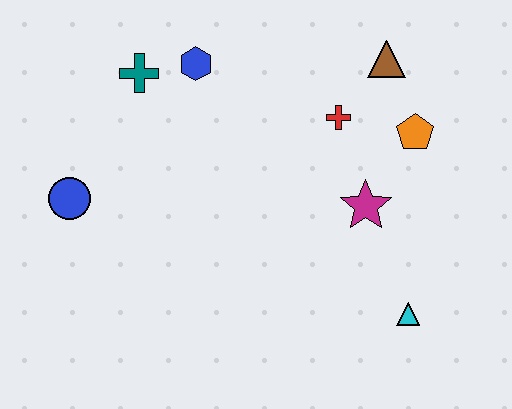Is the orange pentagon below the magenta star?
No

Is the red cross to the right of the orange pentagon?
No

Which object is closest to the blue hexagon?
The teal cross is closest to the blue hexagon.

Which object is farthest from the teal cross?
The cyan triangle is farthest from the teal cross.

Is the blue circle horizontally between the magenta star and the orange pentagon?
No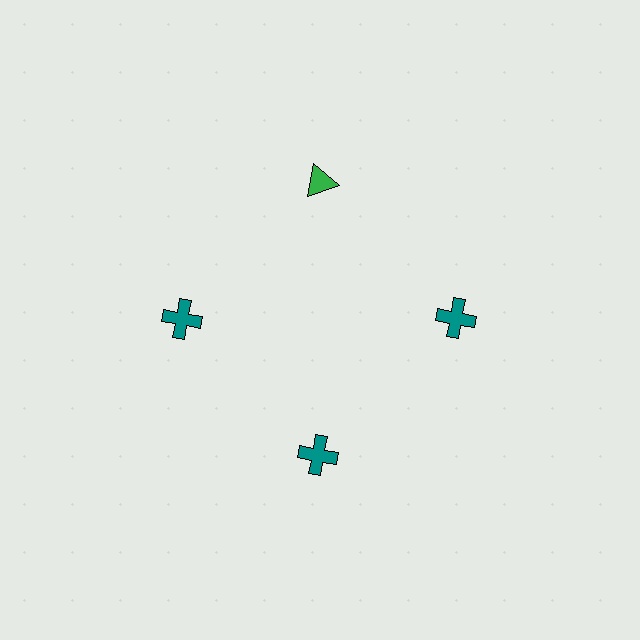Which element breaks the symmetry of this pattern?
The green triangle at roughly the 12 o'clock position breaks the symmetry. All other shapes are teal crosses.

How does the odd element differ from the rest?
It differs in both color (green instead of teal) and shape (triangle instead of cross).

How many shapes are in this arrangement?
There are 4 shapes arranged in a ring pattern.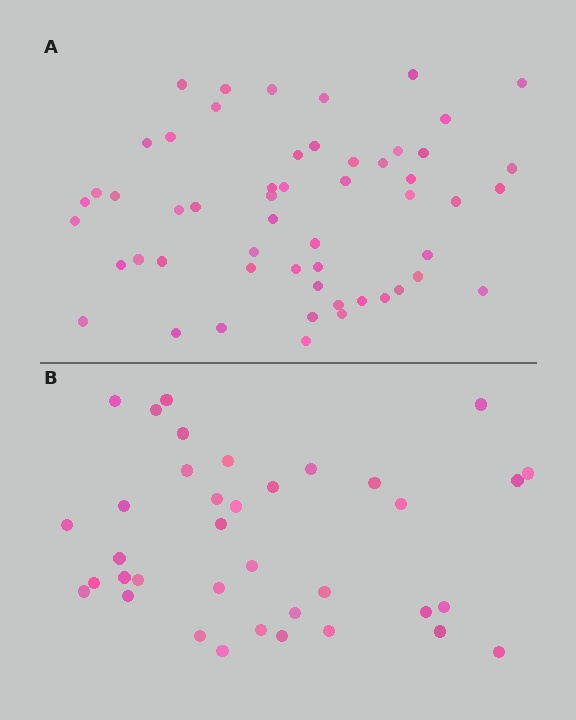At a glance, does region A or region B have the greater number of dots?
Region A (the top region) has more dots.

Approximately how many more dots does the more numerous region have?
Region A has approximately 15 more dots than region B.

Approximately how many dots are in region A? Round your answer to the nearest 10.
About 50 dots. (The exact count is 54, which rounds to 50.)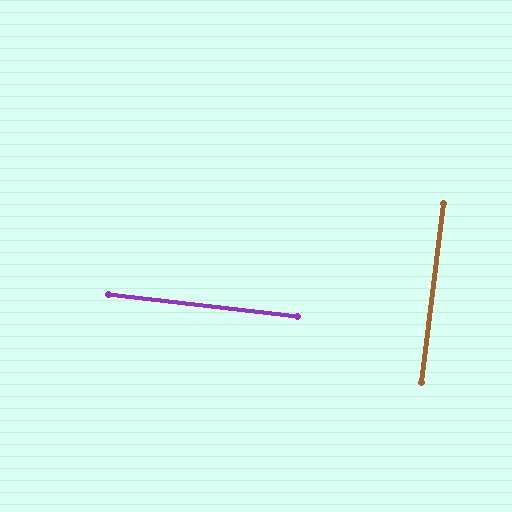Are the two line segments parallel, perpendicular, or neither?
Perpendicular — they meet at approximately 89°.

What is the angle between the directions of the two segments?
Approximately 89 degrees.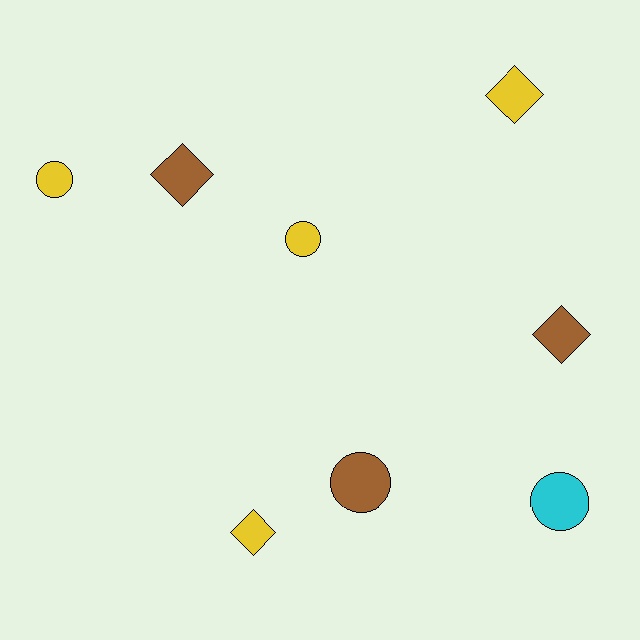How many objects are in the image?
There are 8 objects.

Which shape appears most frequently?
Circle, with 4 objects.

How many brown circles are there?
There is 1 brown circle.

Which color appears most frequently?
Yellow, with 4 objects.